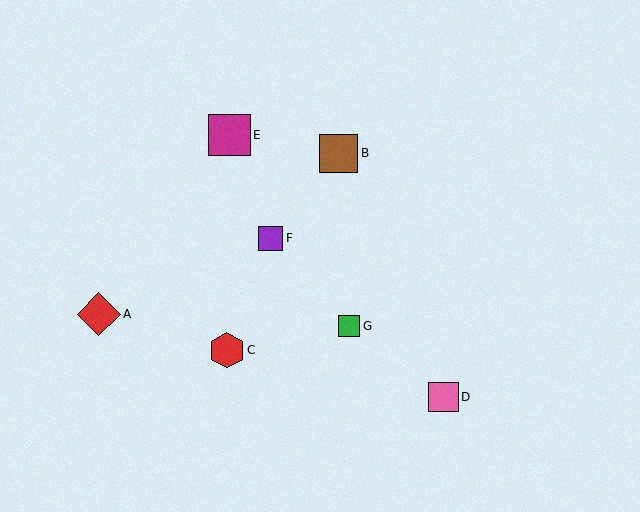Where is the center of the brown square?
The center of the brown square is at (338, 153).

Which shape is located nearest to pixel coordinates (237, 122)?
The magenta square (labeled E) at (229, 135) is nearest to that location.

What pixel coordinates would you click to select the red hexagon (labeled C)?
Click at (227, 350) to select the red hexagon C.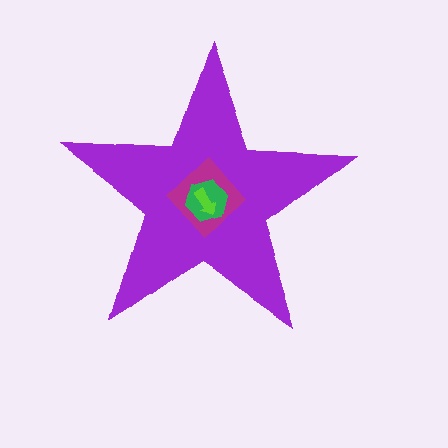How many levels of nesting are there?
4.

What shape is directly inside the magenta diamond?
The green hexagon.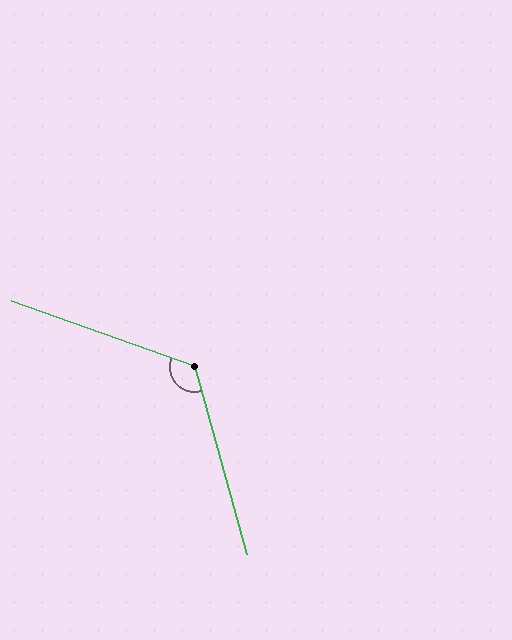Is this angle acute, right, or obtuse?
It is obtuse.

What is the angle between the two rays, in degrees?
Approximately 125 degrees.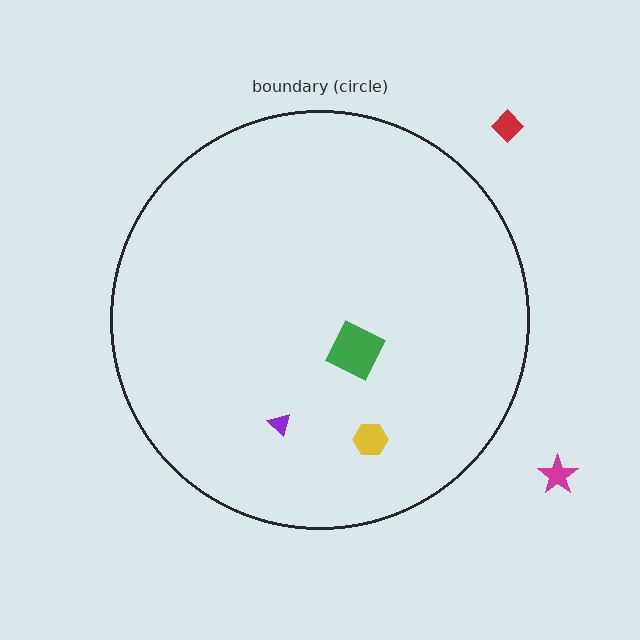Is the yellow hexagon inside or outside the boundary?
Inside.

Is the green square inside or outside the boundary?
Inside.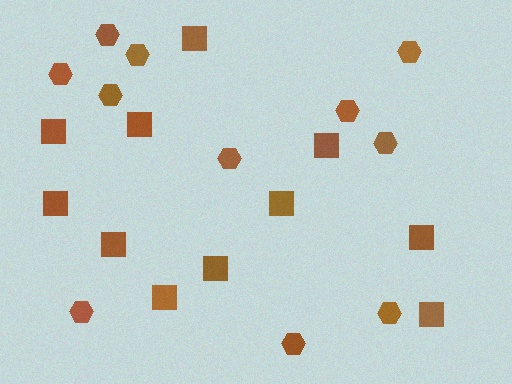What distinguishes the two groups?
There are 2 groups: one group of hexagons (11) and one group of squares (11).